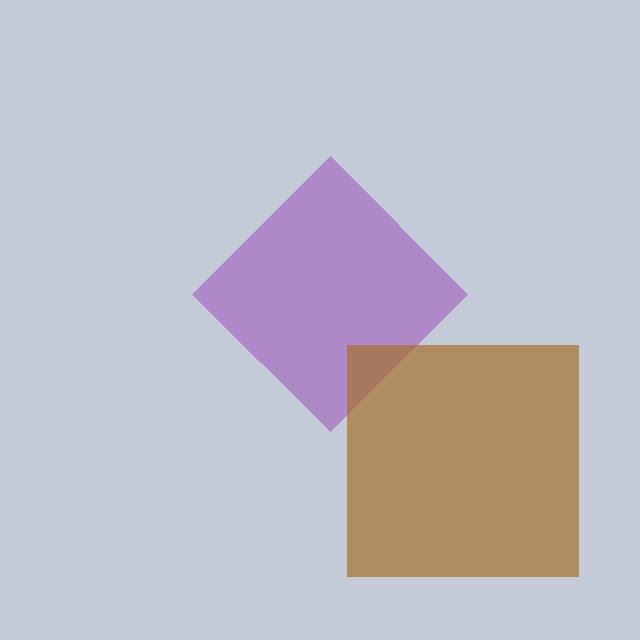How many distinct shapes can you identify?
There are 2 distinct shapes: a purple diamond, a brown square.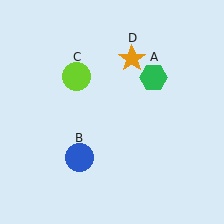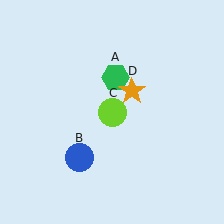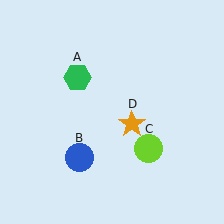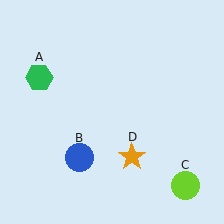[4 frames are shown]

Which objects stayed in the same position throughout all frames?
Blue circle (object B) remained stationary.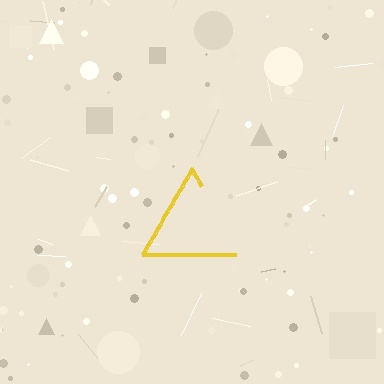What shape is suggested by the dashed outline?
The dashed outline suggests a triangle.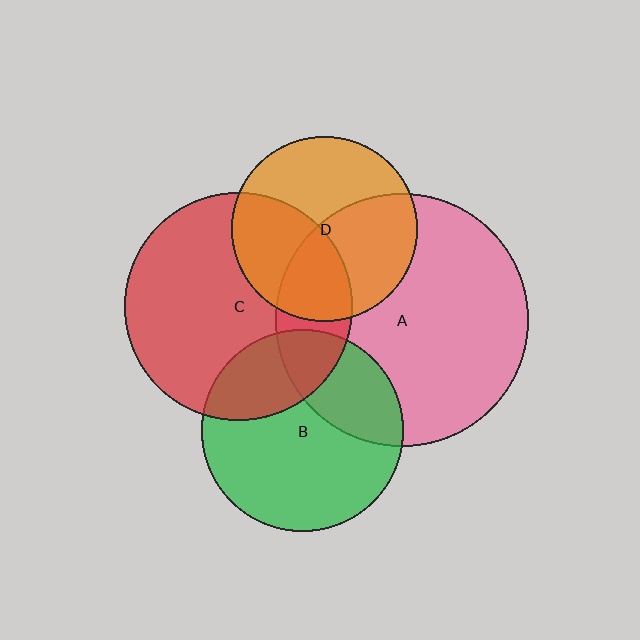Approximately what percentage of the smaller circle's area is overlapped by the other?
Approximately 30%.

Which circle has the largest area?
Circle A (pink).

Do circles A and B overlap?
Yes.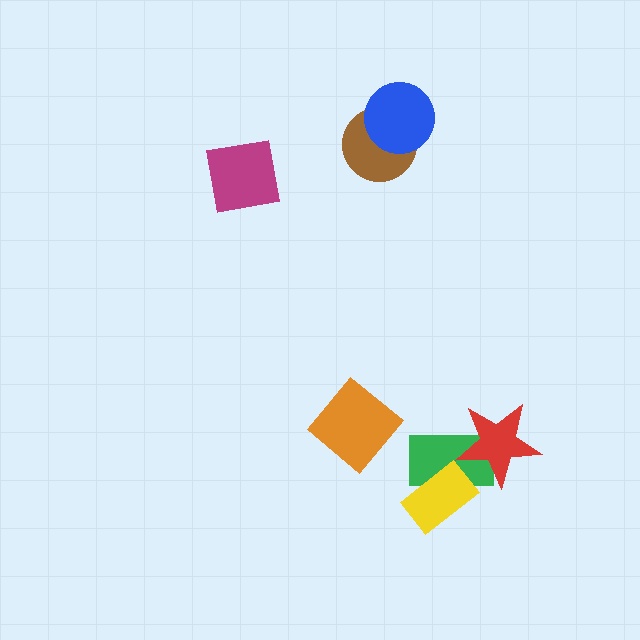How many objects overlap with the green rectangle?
2 objects overlap with the green rectangle.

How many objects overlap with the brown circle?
1 object overlaps with the brown circle.